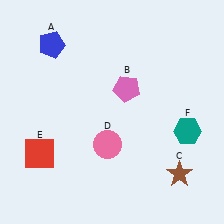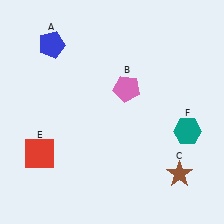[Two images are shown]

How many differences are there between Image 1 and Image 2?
There is 1 difference between the two images.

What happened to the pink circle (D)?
The pink circle (D) was removed in Image 2. It was in the bottom-left area of Image 1.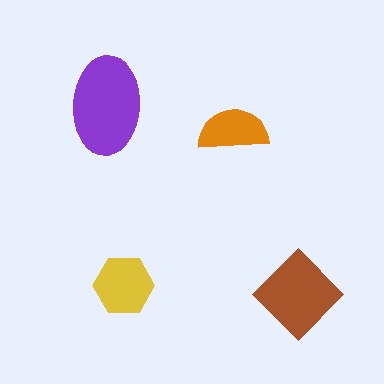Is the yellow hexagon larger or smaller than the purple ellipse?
Smaller.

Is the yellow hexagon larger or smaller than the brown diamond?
Smaller.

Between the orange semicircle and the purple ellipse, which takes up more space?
The purple ellipse.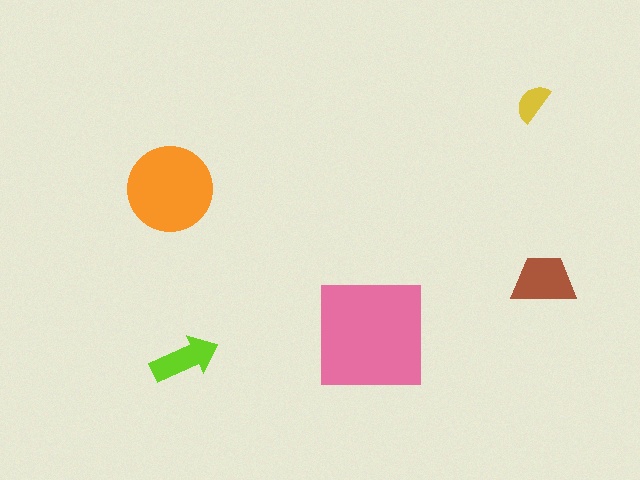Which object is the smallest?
The yellow semicircle.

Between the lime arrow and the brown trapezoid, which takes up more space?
The brown trapezoid.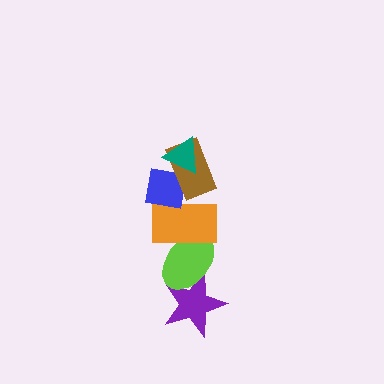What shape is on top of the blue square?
The brown rectangle is on top of the blue square.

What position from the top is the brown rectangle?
The brown rectangle is 2nd from the top.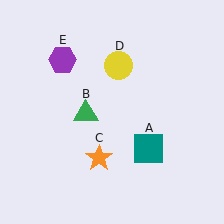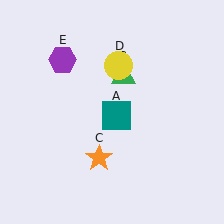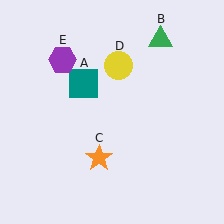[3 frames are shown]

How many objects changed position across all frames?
2 objects changed position: teal square (object A), green triangle (object B).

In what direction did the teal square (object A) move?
The teal square (object A) moved up and to the left.